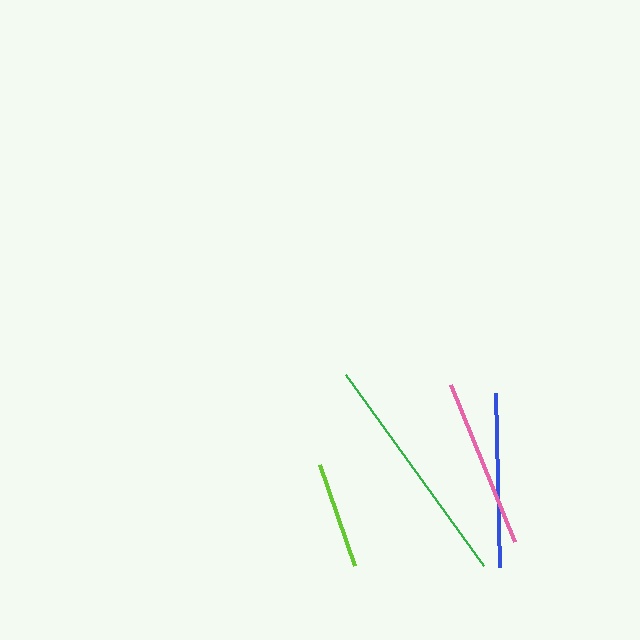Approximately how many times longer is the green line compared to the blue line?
The green line is approximately 1.4 times the length of the blue line.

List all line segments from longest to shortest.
From longest to shortest: green, blue, pink, lime.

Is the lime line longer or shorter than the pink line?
The pink line is longer than the lime line.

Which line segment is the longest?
The green line is the longest at approximately 235 pixels.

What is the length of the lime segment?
The lime segment is approximately 107 pixels long.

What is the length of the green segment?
The green segment is approximately 235 pixels long.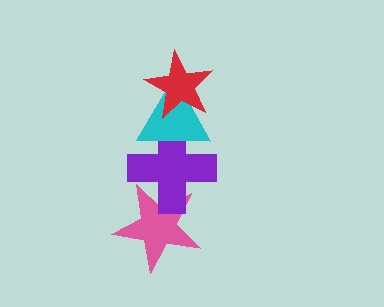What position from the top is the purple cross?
The purple cross is 3rd from the top.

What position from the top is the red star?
The red star is 1st from the top.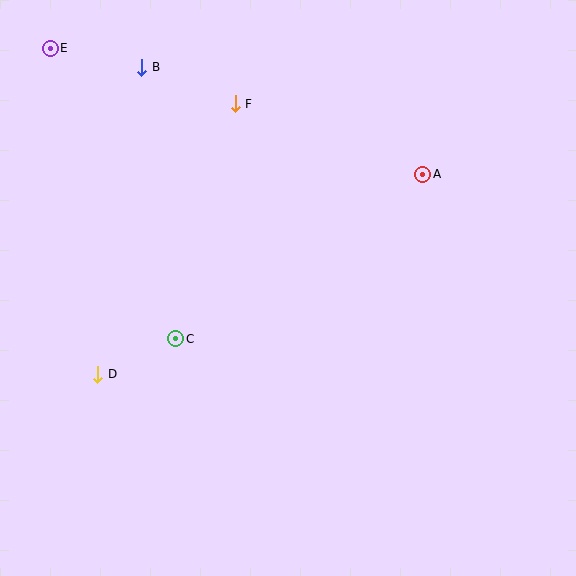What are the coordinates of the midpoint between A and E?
The midpoint between A and E is at (236, 111).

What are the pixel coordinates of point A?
Point A is at (423, 174).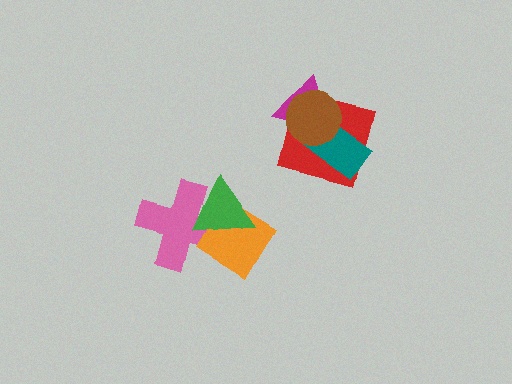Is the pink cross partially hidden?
Yes, it is partially covered by another shape.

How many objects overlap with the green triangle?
2 objects overlap with the green triangle.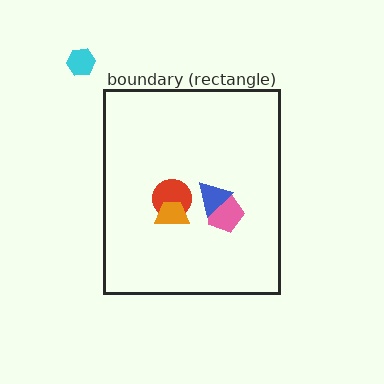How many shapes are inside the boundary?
4 inside, 1 outside.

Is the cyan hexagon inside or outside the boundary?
Outside.